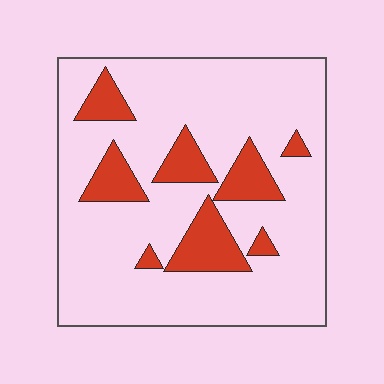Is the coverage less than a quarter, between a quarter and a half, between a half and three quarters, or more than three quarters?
Less than a quarter.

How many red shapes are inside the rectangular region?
8.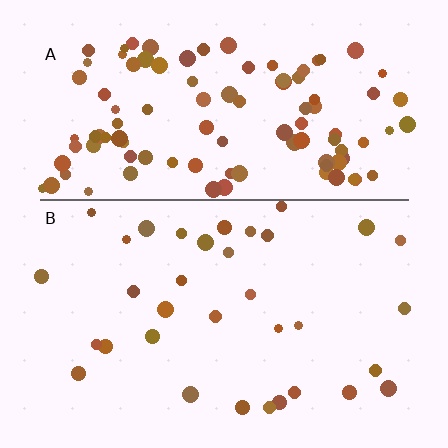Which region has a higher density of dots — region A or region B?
A (the top).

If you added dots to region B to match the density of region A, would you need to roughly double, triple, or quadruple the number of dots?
Approximately triple.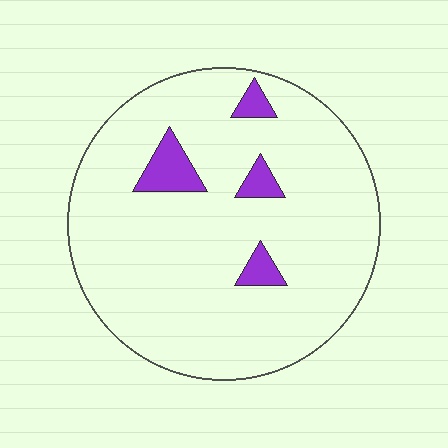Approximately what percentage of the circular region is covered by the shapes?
Approximately 10%.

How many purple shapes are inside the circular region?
4.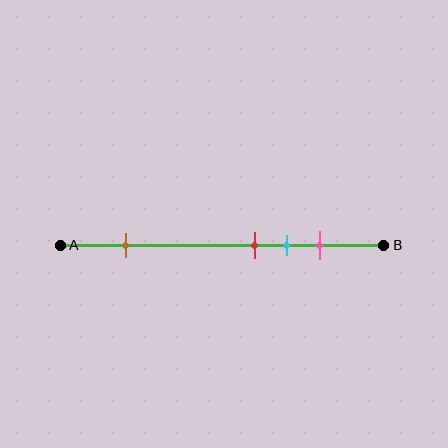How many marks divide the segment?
There are 4 marks dividing the segment.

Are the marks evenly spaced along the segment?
No, the marks are not evenly spaced.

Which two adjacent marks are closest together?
The red and cyan marks are the closest adjacent pair.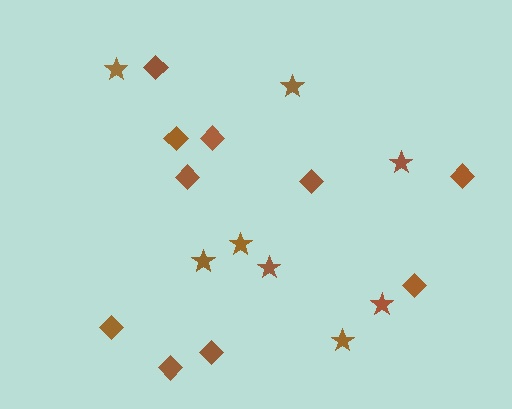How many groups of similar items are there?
There are 2 groups: one group of diamonds (10) and one group of stars (8).